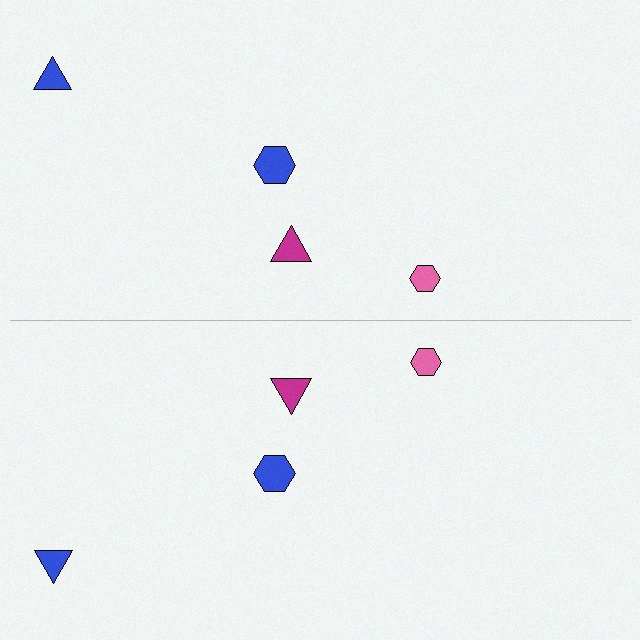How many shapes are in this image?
There are 8 shapes in this image.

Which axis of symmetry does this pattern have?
The pattern has a horizontal axis of symmetry running through the center of the image.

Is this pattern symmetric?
Yes, this pattern has bilateral (reflection) symmetry.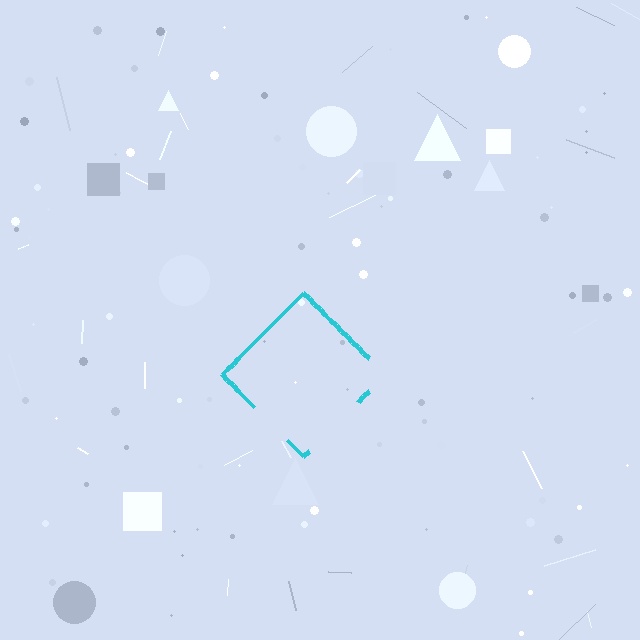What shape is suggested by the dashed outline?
The dashed outline suggests a diamond.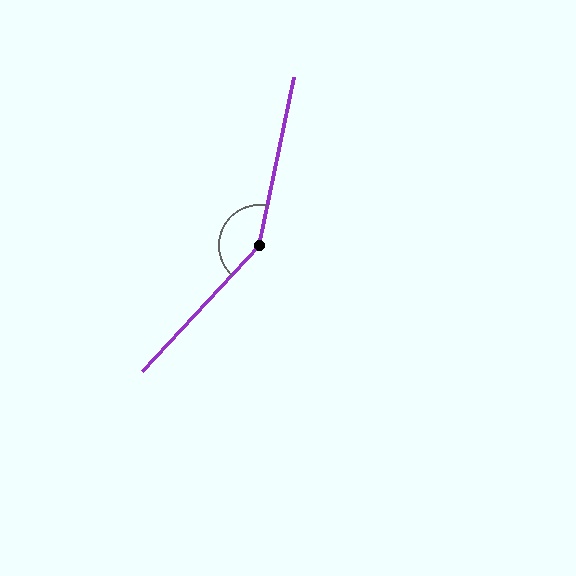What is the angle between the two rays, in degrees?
Approximately 149 degrees.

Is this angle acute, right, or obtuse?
It is obtuse.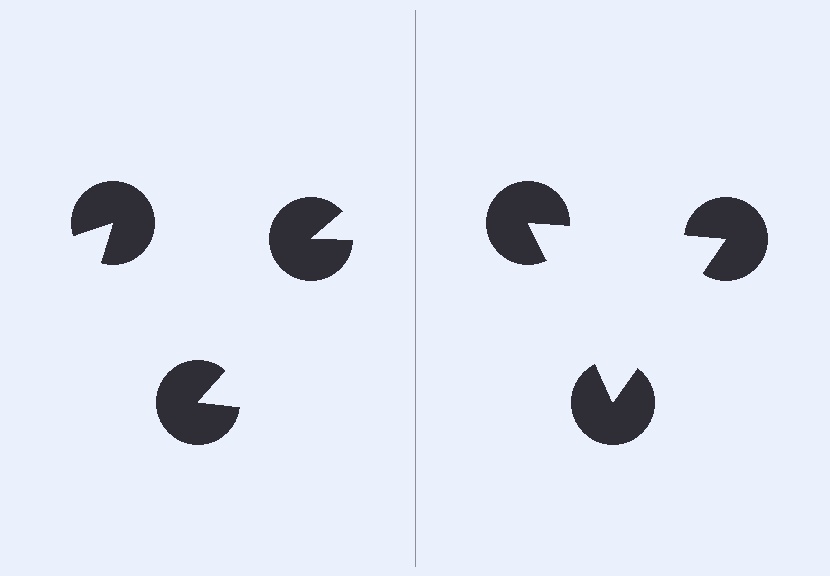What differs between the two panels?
The pac-man discs are positioned identically on both sides; only the wedge orientations differ. On the right they align to a triangle; on the left they are misaligned.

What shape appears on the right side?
An illusory triangle.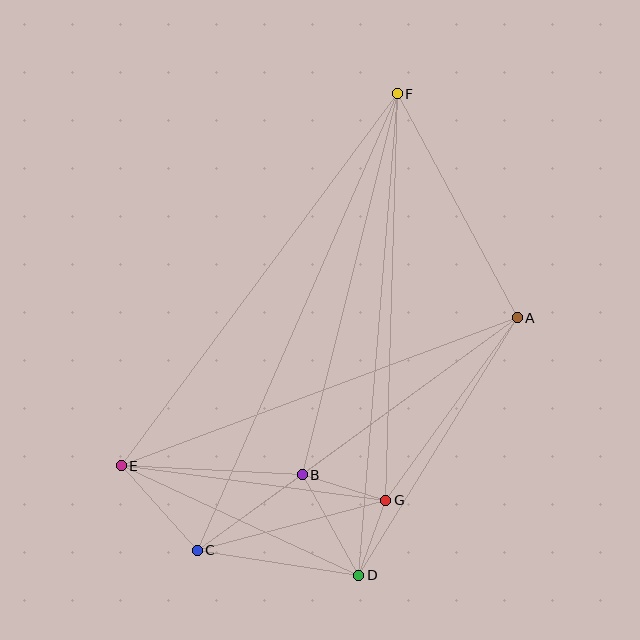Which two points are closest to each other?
Points D and G are closest to each other.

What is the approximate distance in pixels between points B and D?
The distance between B and D is approximately 115 pixels.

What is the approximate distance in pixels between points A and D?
The distance between A and D is approximately 303 pixels.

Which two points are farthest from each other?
Points C and F are farthest from each other.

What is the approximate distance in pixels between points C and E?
The distance between C and E is approximately 113 pixels.